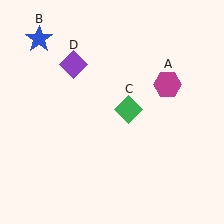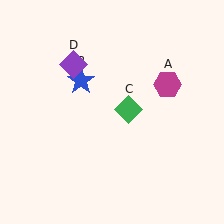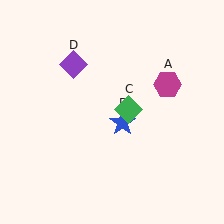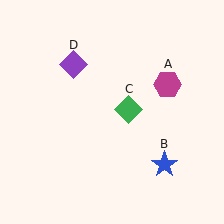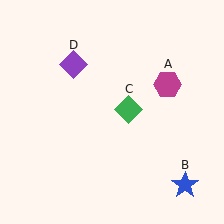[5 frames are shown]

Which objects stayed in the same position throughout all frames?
Magenta hexagon (object A) and green diamond (object C) and purple diamond (object D) remained stationary.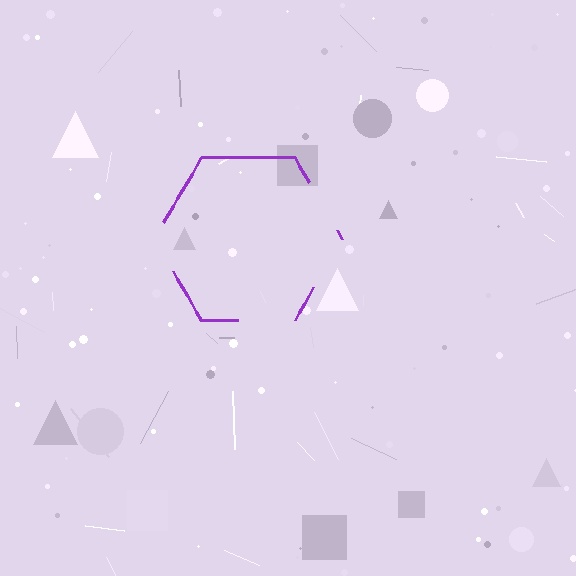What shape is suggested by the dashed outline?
The dashed outline suggests a hexagon.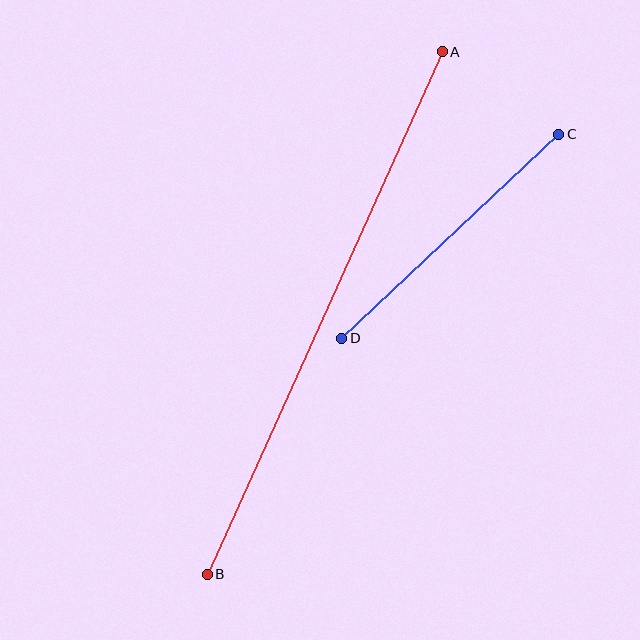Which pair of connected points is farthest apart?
Points A and B are farthest apart.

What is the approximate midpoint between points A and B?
The midpoint is at approximately (325, 313) pixels.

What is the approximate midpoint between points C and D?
The midpoint is at approximately (450, 236) pixels.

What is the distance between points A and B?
The distance is approximately 573 pixels.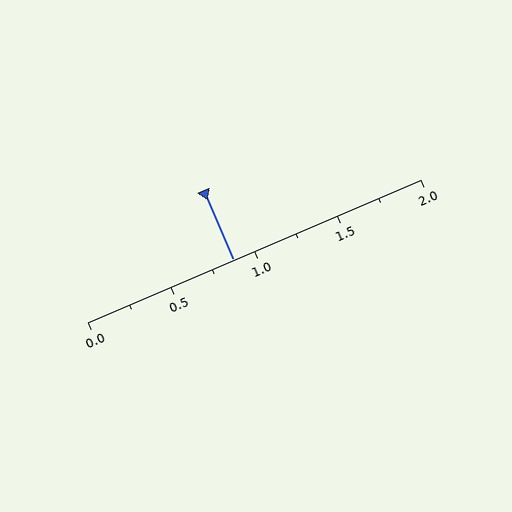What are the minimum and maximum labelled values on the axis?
The axis runs from 0.0 to 2.0.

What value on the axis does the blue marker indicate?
The marker indicates approximately 0.88.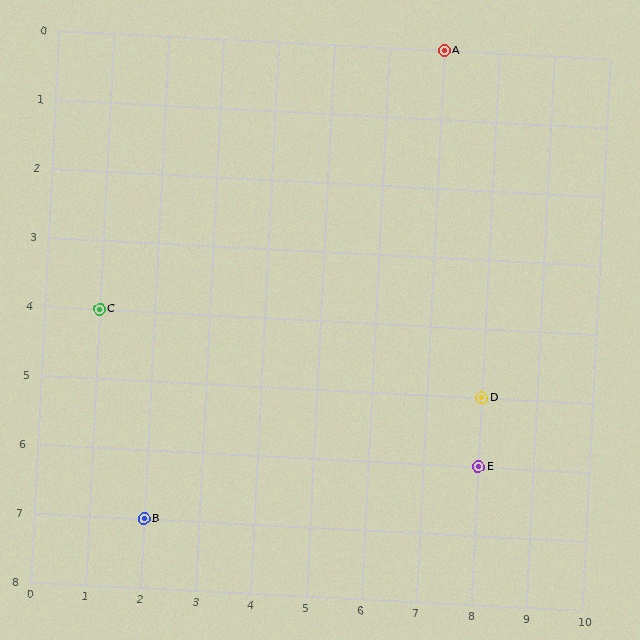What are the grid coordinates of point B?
Point B is at grid coordinates (2, 7).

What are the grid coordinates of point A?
Point A is at grid coordinates (7, 0).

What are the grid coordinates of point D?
Point D is at grid coordinates (8, 5).